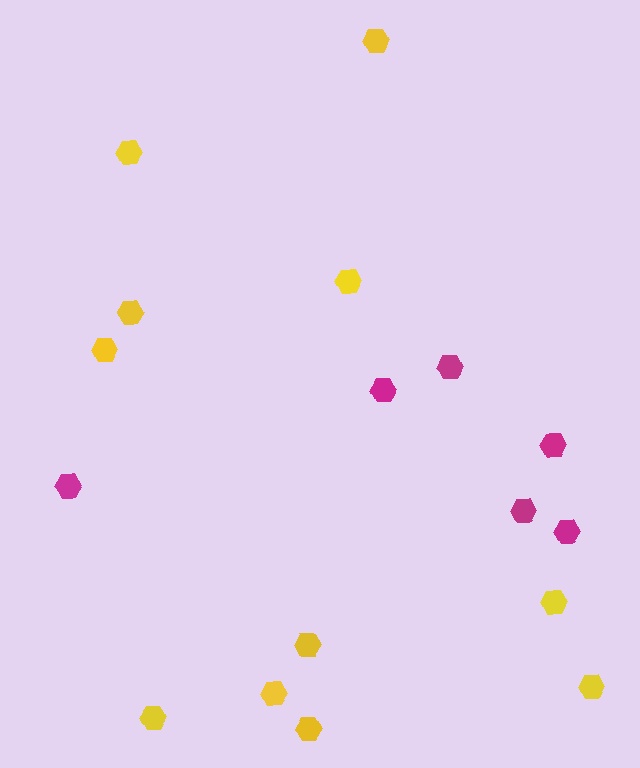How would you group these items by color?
There are 2 groups: one group of yellow hexagons (11) and one group of magenta hexagons (6).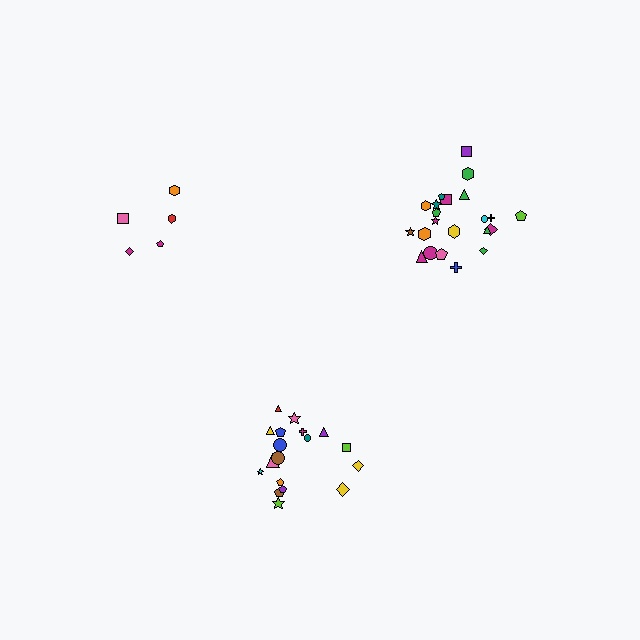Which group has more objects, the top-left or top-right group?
The top-right group.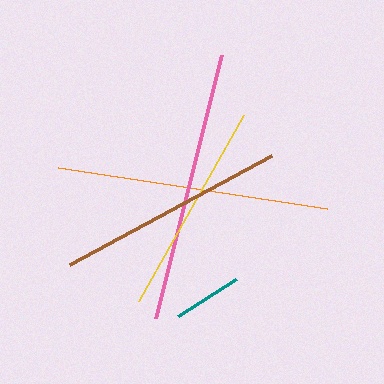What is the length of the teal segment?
The teal segment is approximately 70 pixels long.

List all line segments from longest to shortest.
From longest to shortest: orange, pink, brown, yellow, teal.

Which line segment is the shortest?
The teal line is the shortest at approximately 70 pixels.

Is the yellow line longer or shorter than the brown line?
The brown line is longer than the yellow line.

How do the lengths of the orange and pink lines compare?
The orange and pink lines are approximately the same length.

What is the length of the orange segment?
The orange segment is approximately 273 pixels long.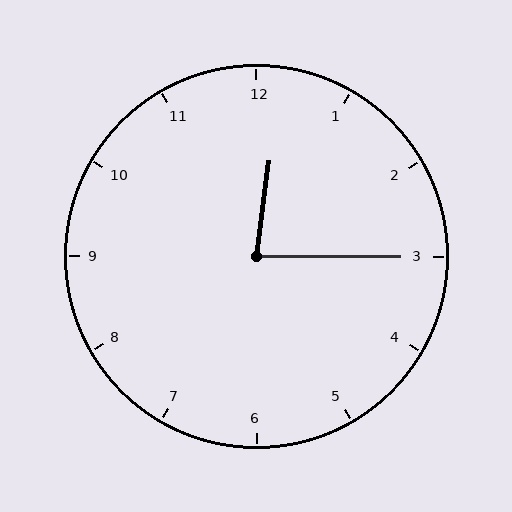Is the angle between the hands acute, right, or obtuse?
It is acute.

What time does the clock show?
12:15.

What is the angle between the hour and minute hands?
Approximately 82 degrees.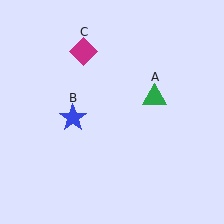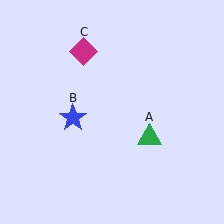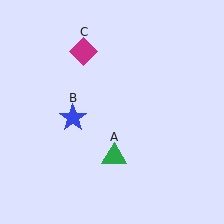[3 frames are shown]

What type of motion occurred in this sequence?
The green triangle (object A) rotated clockwise around the center of the scene.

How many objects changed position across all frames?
1 object changed position: green triangle (object A).